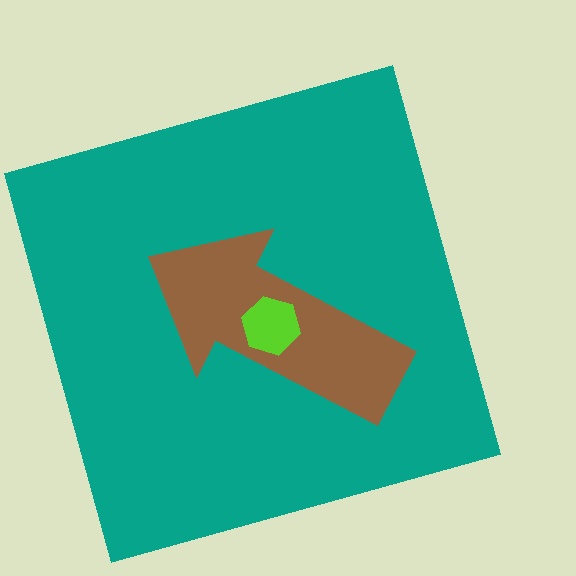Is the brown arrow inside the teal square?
Yes.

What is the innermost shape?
The lime hexagon.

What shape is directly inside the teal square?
The brown arrow.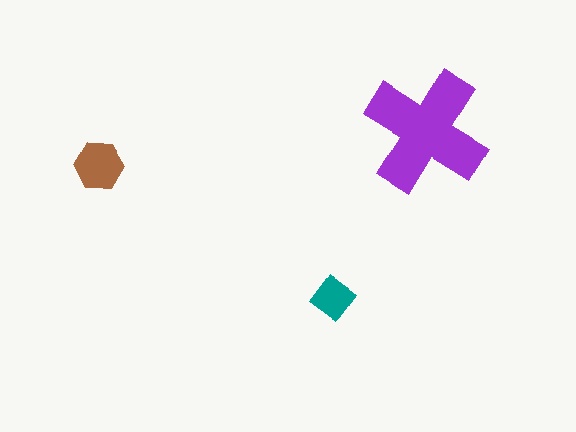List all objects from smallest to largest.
The teal diamond, the brown hexagon, the purple cross.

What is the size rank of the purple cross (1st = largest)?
1st.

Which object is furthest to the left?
The brown hexagon is leftmost.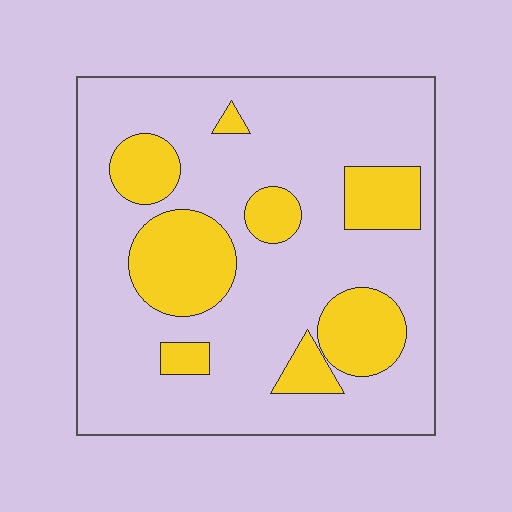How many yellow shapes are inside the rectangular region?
8.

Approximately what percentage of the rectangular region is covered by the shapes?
Approximately 25%.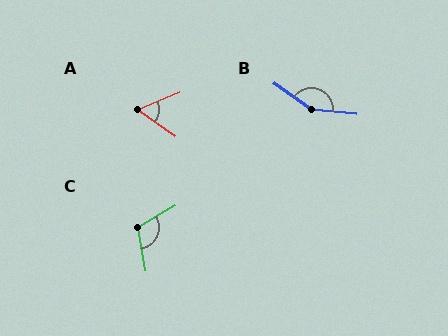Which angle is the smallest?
A, at approximately 59 degrees.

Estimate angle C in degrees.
Approximately 111 degrees.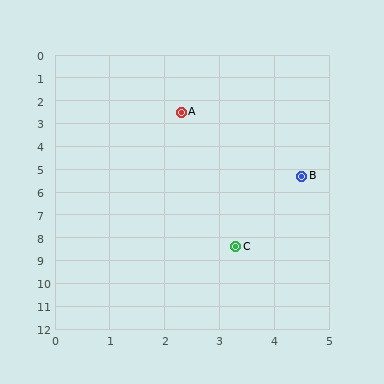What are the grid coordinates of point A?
Point A is at approximately (2.3, 2.5).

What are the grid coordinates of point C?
Point C is at approximately (3.3, 8.4).